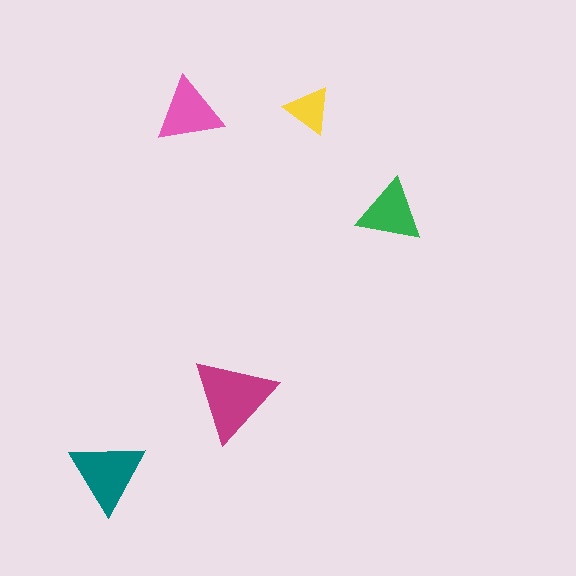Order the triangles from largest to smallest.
the magenta one, the teal one, the pink one, the green one, the yellow one.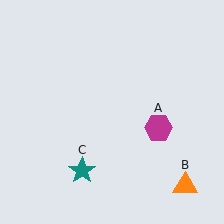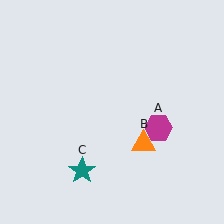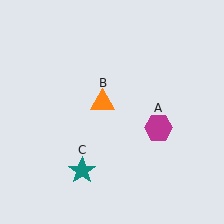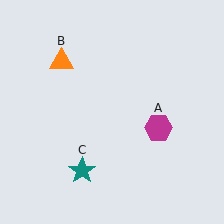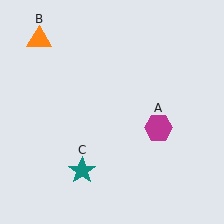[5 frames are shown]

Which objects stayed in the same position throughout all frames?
Magenta hexagon (object A) and teal star (object C) remained stationary.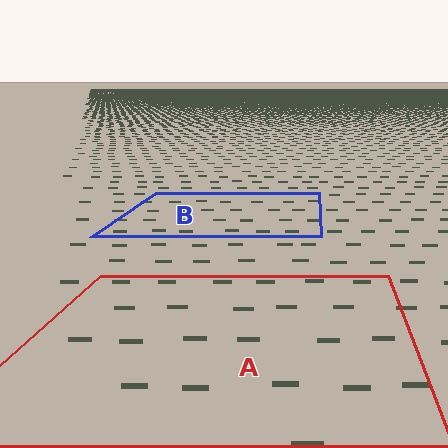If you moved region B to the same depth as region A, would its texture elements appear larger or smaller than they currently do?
They would appear larger. At a closer depth, the same texture elements are projected at a bigger on-screen size.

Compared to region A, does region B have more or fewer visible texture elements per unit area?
Region B has more texture elements per unit area — they are packed more densely because it is farther away.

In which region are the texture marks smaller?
The texture marks are smaller in region B, because it is farther away.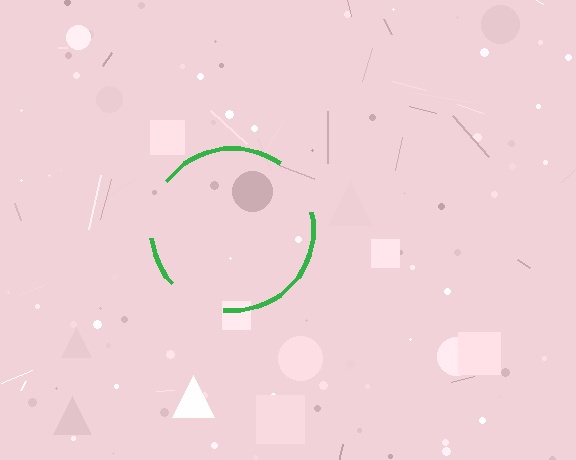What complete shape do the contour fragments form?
The contour fragments form a circle.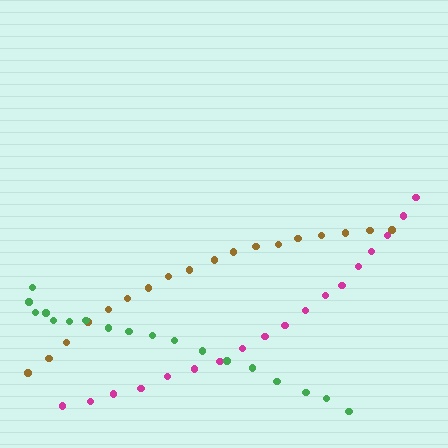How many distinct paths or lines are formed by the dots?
There are 3 distinct paths.